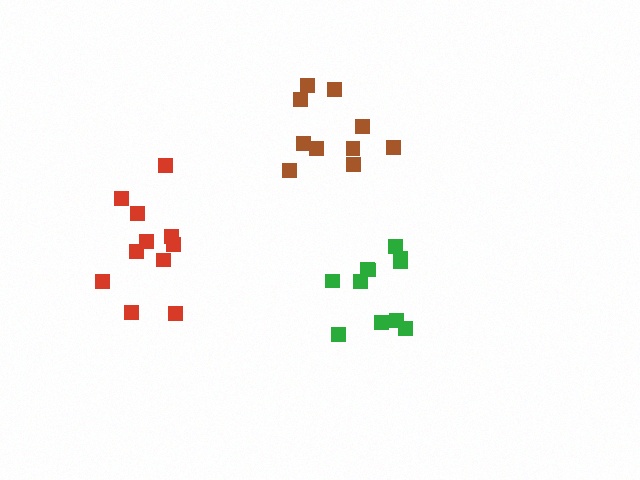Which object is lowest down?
The green cluster is bottommost.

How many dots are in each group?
Group 1: 10 dots, Group 2: 11 dots, Group 3: 11 dots (32 total).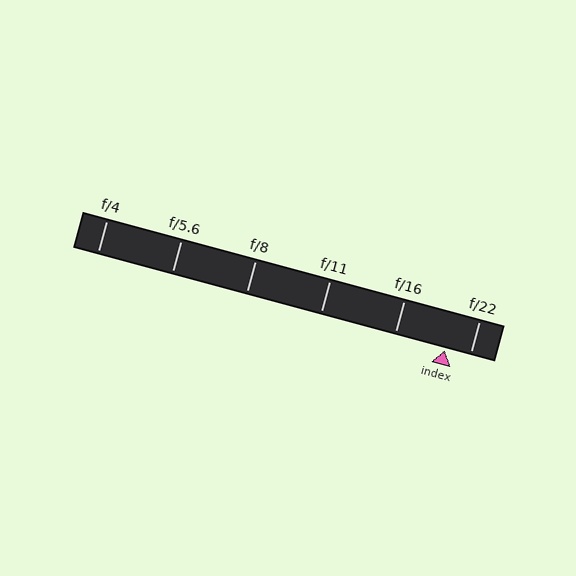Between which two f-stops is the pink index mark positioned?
The index mark is between f/16 and f/22.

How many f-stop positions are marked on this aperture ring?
There are 6 f-stop positions marked.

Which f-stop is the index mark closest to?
The index mark is closest to f/22.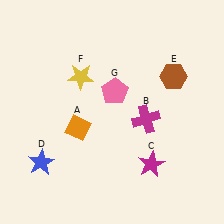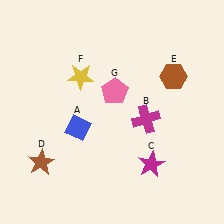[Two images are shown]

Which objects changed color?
A changed from orange to blue. D changed from blue to brown.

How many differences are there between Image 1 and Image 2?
There are 2 differences between the two images.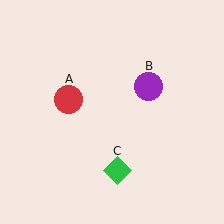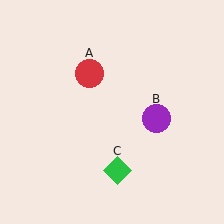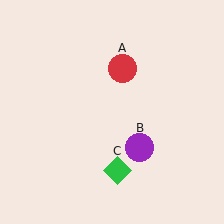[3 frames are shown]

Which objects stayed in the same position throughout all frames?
Green diamond (object C) remained stationary.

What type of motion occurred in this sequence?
The red circle (object A), purple circle (object B) rotated clockwise around the center of the scene.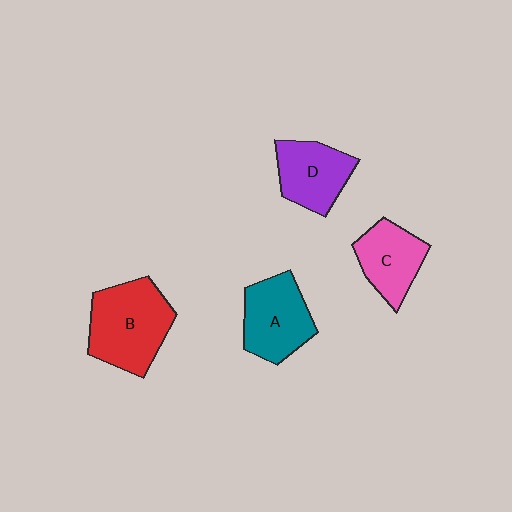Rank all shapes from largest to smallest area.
From largest to smallest: B (red), A (teal), D (purple), C (pink).